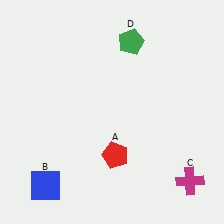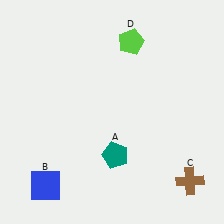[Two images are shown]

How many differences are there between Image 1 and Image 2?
There are 3 differences between the two images.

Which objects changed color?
A changed from red to teal. C changed from magenta to brown. D changed from green to lime.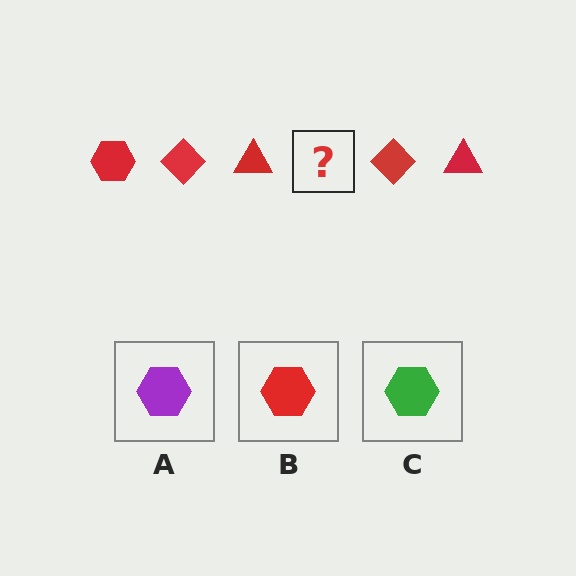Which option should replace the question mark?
Option B.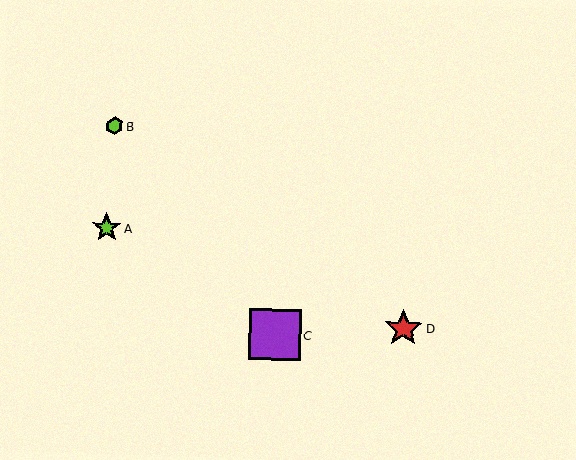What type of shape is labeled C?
Shape C is a purple square.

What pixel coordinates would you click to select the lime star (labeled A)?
Click at (107, 227) to select the lime star A.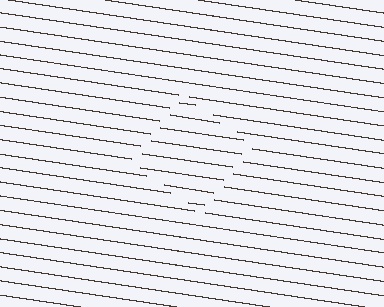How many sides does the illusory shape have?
4 sides — the line-ends trace a square.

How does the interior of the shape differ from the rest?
The interior of the shape contains the same grating, shifted by half a period — the contour is defined by the phase discontinuity where line-ends from the inner and outer gratings abut.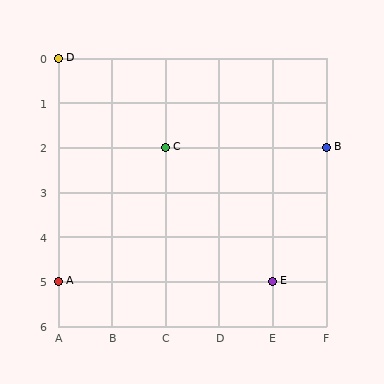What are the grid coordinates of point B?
Point B is at grid coordinates (F, 2).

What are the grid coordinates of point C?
Point C is at grid coordinates (C, 2).